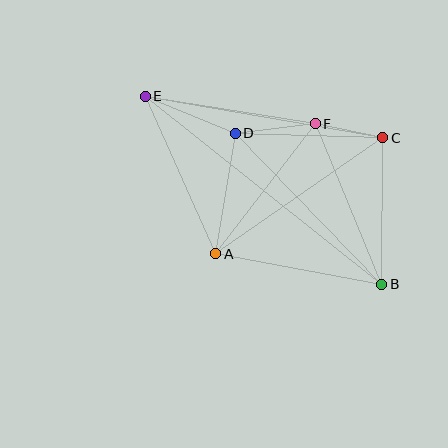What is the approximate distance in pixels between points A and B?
The distance between A and B is approximately 169 pixels.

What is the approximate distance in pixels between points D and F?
The distance between D and F is approximately 81 pixels.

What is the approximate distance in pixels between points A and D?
The distance between A and D is approximately 122 pixels.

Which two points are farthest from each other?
Points B and E are farthest from each other.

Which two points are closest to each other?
Points C and F are closest to each other.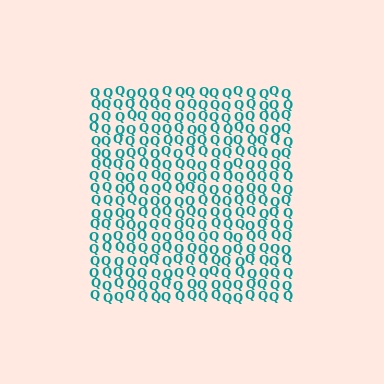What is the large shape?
The large shape is a square.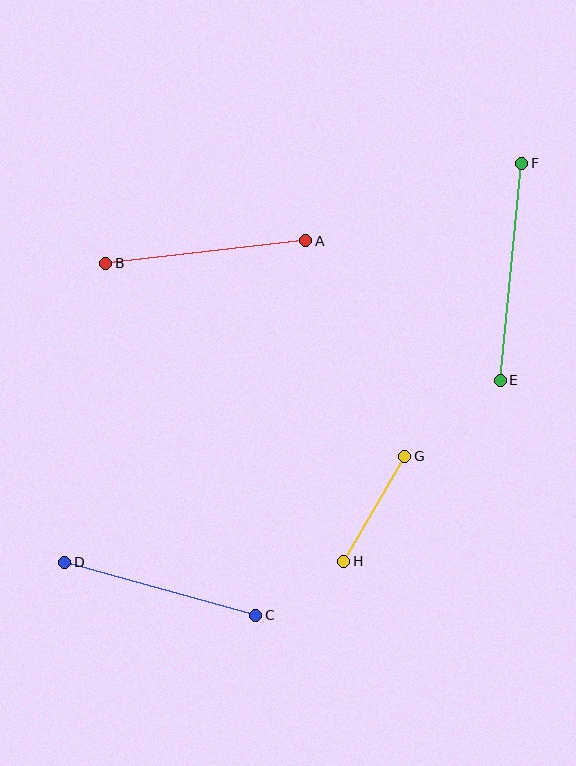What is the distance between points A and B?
The distance is approximately 201 pixels.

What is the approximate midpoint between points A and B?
The midpoint is at approximately (206, 252) pixels.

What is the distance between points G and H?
The distance is approximately 122 pixels.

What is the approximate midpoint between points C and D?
The midpoint is at approximately (160, 589) pixels.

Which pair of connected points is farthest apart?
Points E and F are farthest apart.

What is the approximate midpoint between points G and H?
The midpoint is at approximately (374, 509) pixels.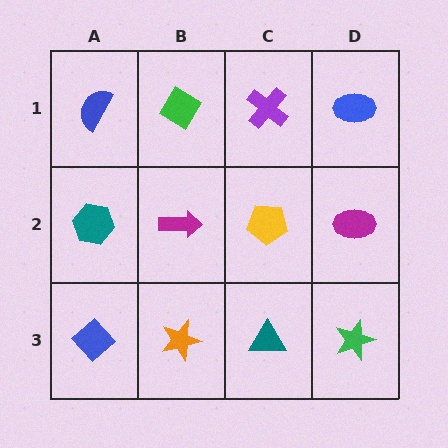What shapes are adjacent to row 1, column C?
A yellow pentagon (row 2, column C), a green diamond (row 1, column B), a blue ellipse (row 1, column D).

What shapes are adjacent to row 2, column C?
A purple cross (row 1, column C), a teal triangle (row 3, column C), a magenta arrow (row 2, column B), a magenta ellipse (row 2, column D).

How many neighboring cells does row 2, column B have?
4.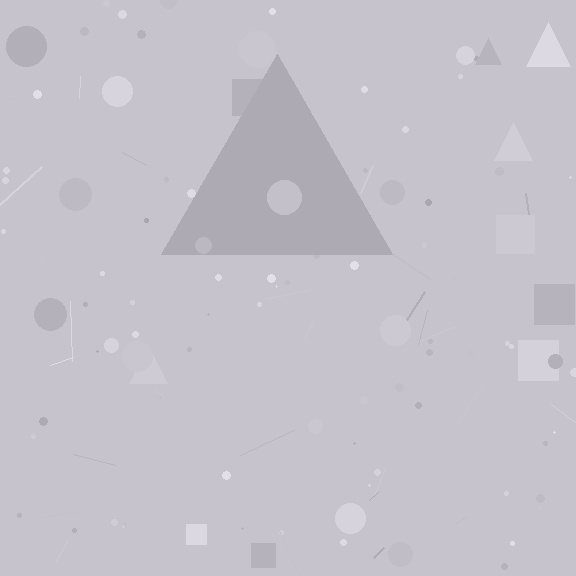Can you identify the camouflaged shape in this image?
The camouflaged shape is a triangle.